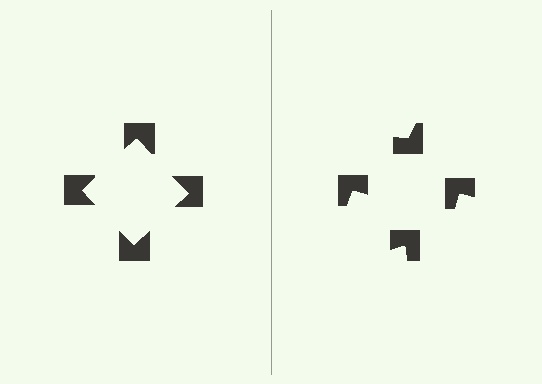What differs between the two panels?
The notched squares are positioned identically on both sides; only the wedge orientations differ. On the left they align to a square; on the right they are misaligned.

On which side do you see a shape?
An illusory square appears on the left side. On the right side the wedge cuts are rotated, so no coherent shape forms.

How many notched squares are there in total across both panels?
8 — 4 on each side.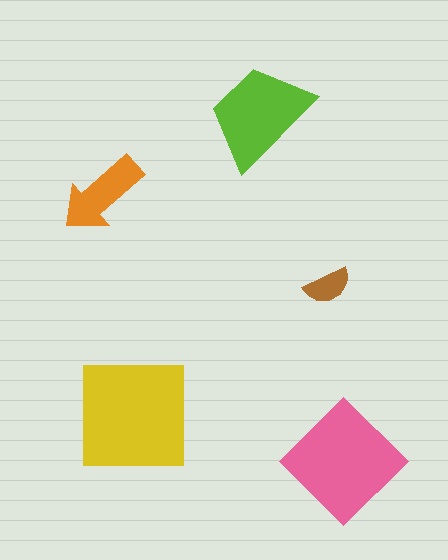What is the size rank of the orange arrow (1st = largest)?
4th.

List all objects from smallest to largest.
The brown semicircle, the orange arrow, the lime trapezoid, the pink diamond, the yellow square.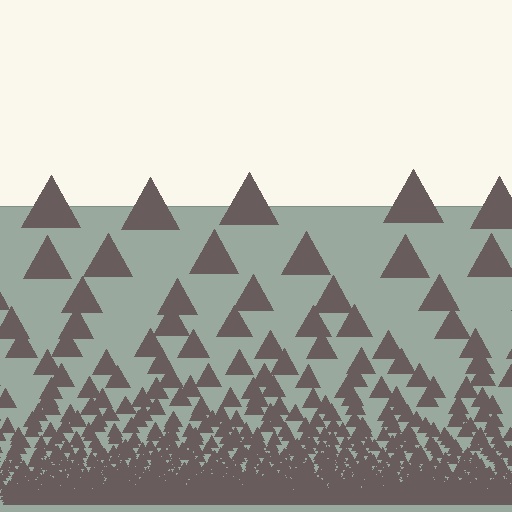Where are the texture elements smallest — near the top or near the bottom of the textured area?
Near the bottom.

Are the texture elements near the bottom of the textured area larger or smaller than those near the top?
Smaller. The gradient is inverted — elements near the bottom are smaller and denser.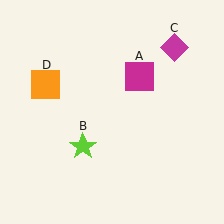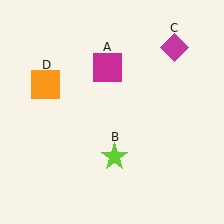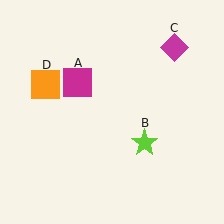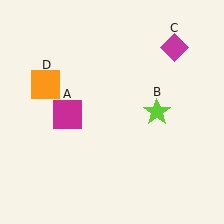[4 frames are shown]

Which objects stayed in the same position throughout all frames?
Magenta diamond (object C) and orange square (object D) remained stationary.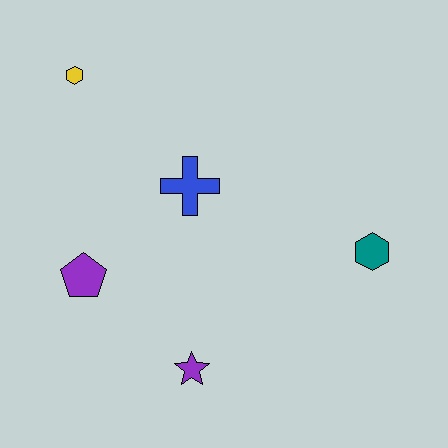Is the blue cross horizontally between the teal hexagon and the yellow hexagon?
Yes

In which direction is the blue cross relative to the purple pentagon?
The blue cross is to the right of the purple pentagon.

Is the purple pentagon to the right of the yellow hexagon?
Yes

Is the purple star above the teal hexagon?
No